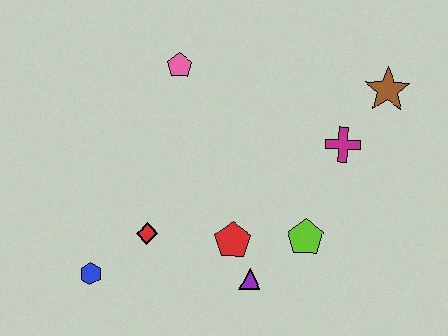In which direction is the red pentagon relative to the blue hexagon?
The red pentagon is to the right of the blue hexagon.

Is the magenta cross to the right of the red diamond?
Yes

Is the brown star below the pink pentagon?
Yes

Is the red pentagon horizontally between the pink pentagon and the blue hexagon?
No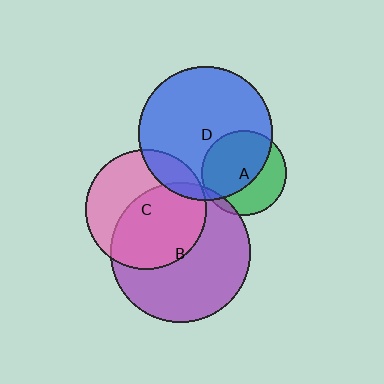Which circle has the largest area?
Circle B (purple).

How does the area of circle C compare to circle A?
Approximately 2.0 times.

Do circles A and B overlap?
Yes.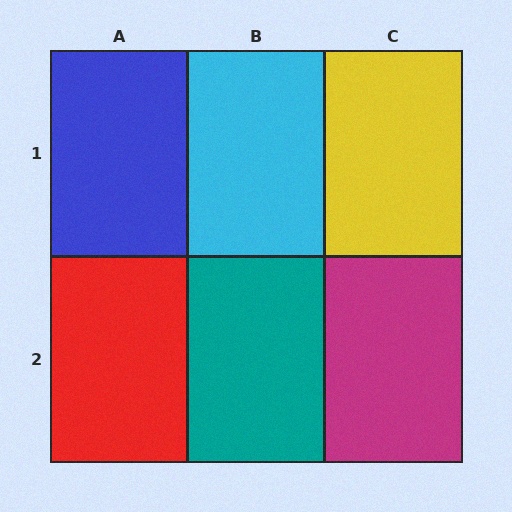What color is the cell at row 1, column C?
Yellow.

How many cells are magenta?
1 cell is magenta.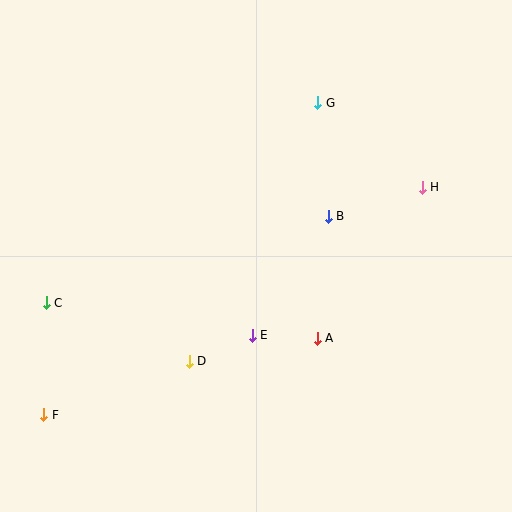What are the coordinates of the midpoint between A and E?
The midpoint between A and E is at (285, 337).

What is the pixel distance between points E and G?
The distance between E and G is 242 pixels.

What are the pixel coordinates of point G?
Point G is at (318, 103).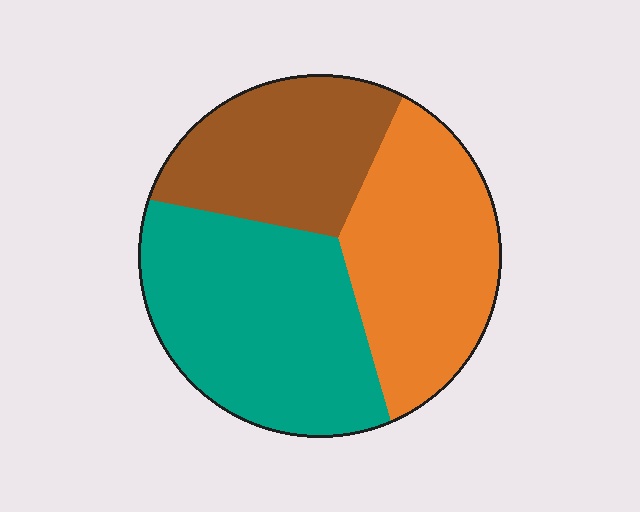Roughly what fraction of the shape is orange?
Orange covers 33% of the shape.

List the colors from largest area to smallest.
From largest to smallest: teal, orange, brown.